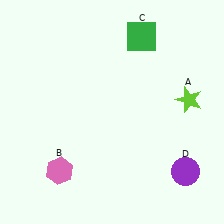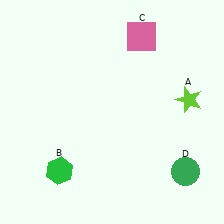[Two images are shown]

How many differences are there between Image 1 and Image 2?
There are 3 differences between the two images.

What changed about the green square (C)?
In Image 1, C is green. In Image 2, it changed to pink.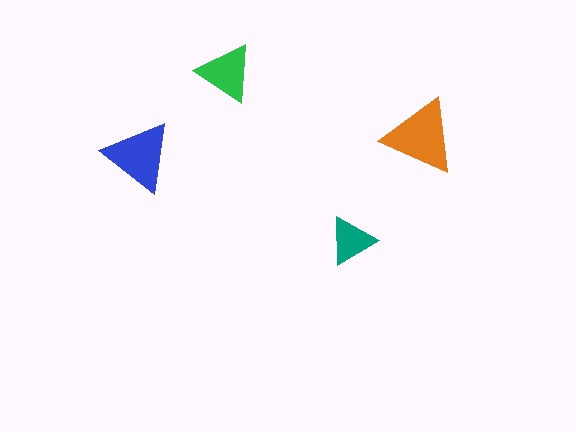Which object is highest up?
The green triangle is topmost.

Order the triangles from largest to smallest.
the orange one, the blue one, the green one, the teal one.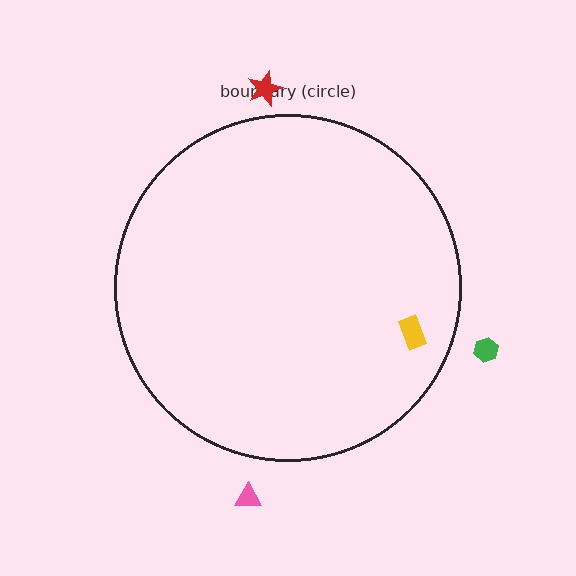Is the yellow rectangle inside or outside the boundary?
Inside.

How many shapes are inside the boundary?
1 inside, 3 outside.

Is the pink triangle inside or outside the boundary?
Outside.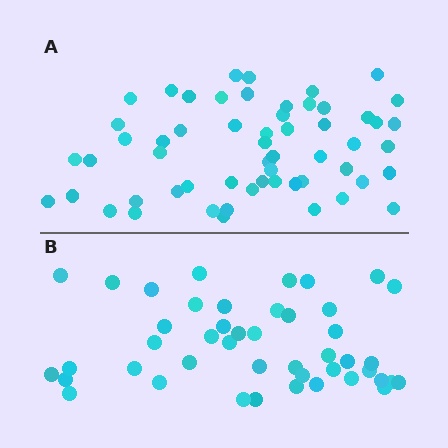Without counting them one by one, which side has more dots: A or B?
Region A (the top region) has more dots.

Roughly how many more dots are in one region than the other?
Region A has roughly 12 or so more dots than region B.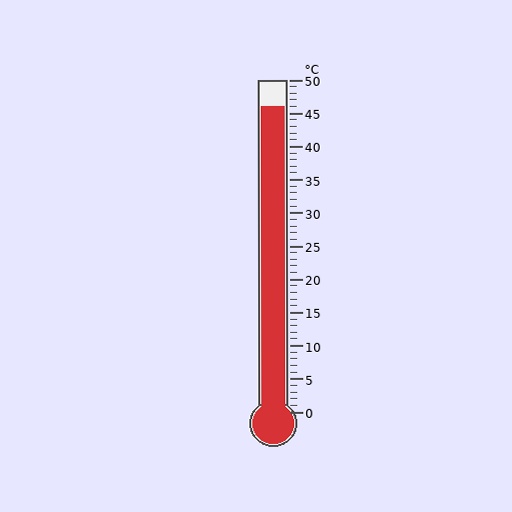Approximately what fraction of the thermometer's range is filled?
The thermometer is filled to approximately 90% of its range.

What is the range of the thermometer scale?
The thermometer scale ranges from 0°C to 50°C.